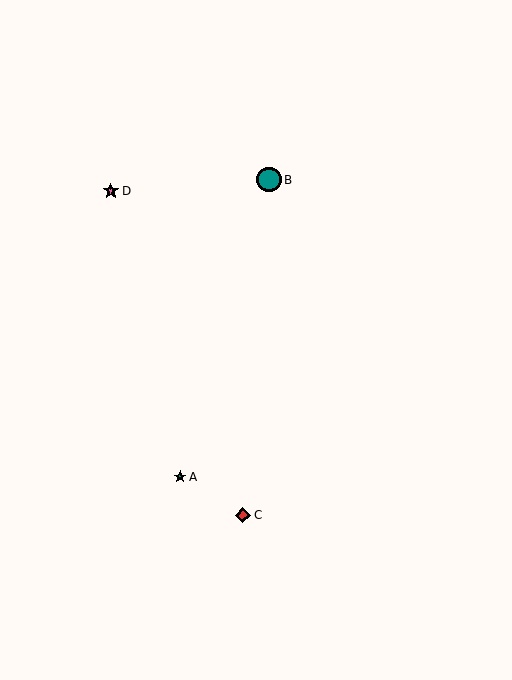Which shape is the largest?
The teal circle (labeled B) is the largest.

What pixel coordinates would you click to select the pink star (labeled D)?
Click at (111, 191) to select the pink star D.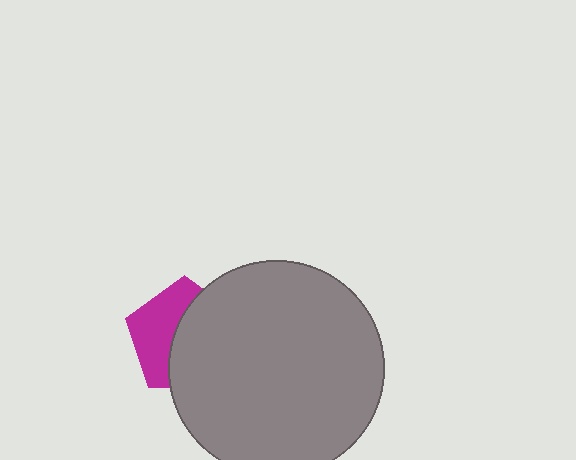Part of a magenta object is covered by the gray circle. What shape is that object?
It is a pentagon.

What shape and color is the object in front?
The object in front is a gray circle.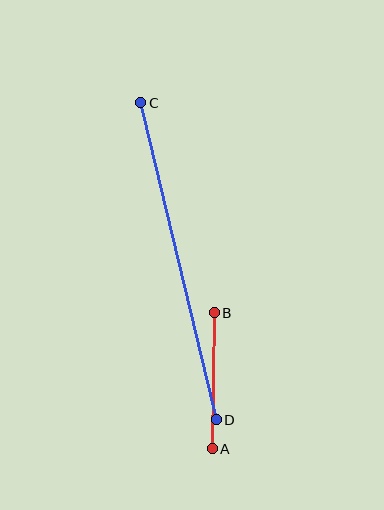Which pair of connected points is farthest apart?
Points C and D are farthest apart.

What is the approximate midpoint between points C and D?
The midpoint is at approximately (178, 261) pixels.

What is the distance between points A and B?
The distance is approximately 136 pixels.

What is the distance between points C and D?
The distance is approximately 326 pixels.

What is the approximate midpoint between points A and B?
The midpoint is at approximately (213, 381) pixels.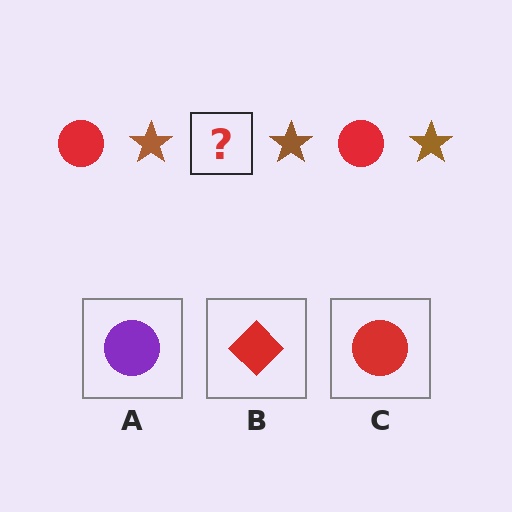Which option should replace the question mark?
Option C.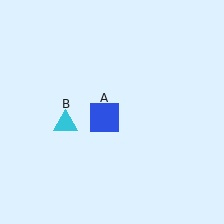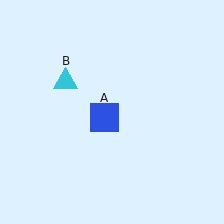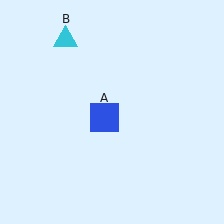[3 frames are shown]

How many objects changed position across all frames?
1 object changed position: cyan triangle (object B).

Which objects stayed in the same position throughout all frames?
Blue square (object A) remained stationary.